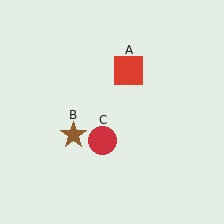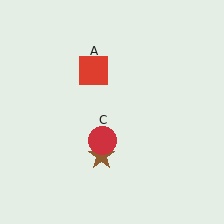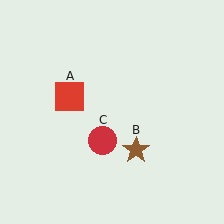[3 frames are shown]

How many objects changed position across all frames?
2 objects changed position: red square (object A), brown star (object B).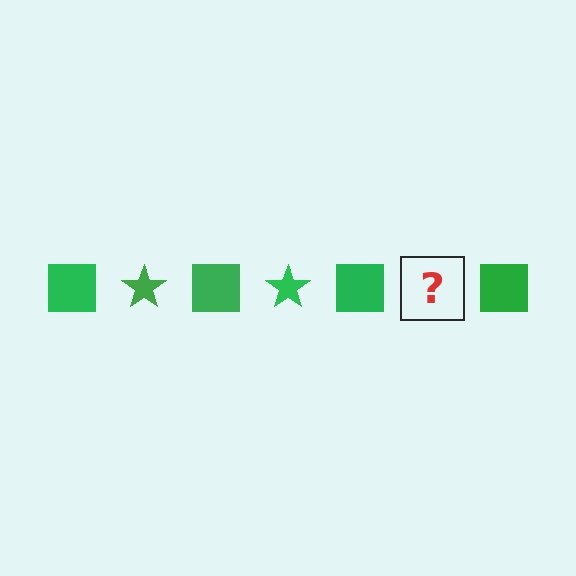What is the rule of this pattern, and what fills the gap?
The rule is that the pattern cycles through square, star shapes in green. The gap should be filled with a green star.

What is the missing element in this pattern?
The missing element is a green star.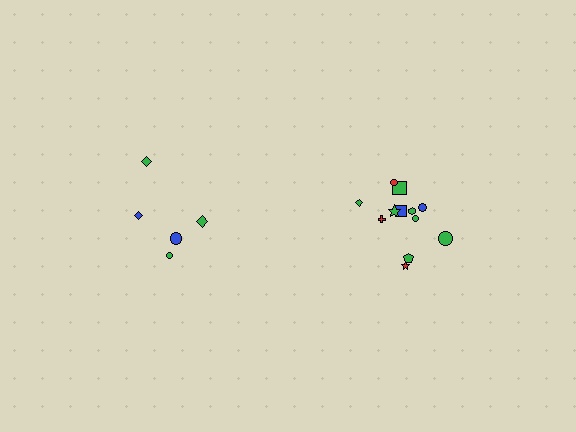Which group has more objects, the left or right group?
The right group.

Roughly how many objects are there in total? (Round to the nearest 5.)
Roughly 15 objects in total.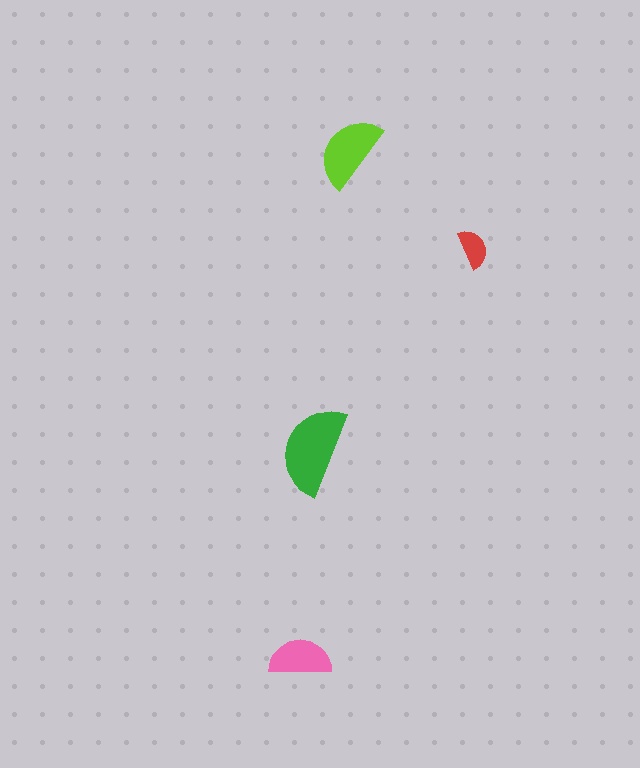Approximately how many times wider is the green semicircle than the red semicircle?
About 2 times wider.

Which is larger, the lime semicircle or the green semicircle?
The green one.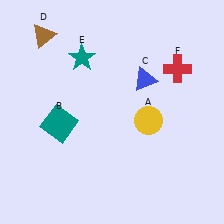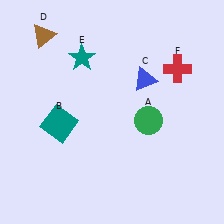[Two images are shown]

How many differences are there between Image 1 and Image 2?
There is 1 difference between the two images.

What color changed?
The circle (A) changed from yellow in Image 1 to green in Image 2.